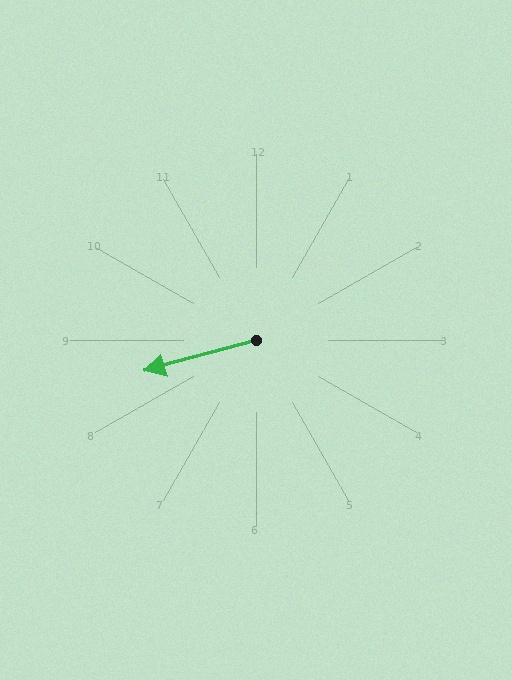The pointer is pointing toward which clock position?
Roughly 8 o'clock.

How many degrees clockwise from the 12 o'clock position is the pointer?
Approximately 255 degrees.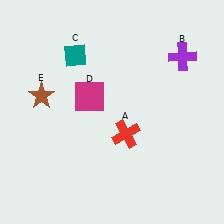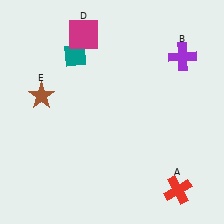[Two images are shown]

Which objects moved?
The objects that moved are: the red cross (A), the magenta square (D).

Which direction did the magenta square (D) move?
The magenta square (D) moved up.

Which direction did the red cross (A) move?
The red cross (A) moved down.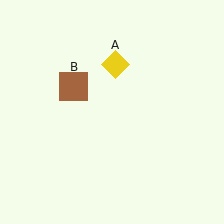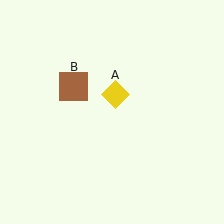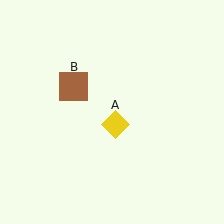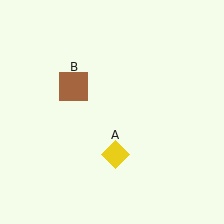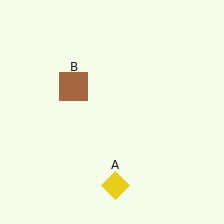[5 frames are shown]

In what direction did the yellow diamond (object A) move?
The yellow diamond (object A) moved down.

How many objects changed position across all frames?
1 object changed position: yellow diamond (object A).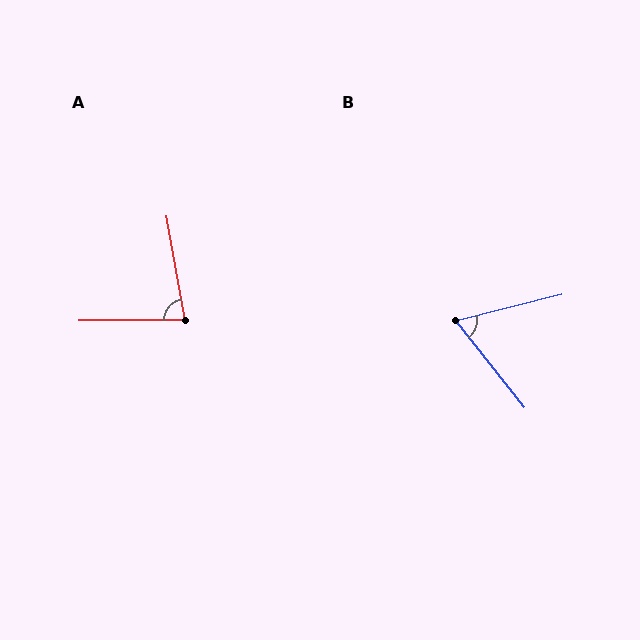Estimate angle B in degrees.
Approximately 66 degrees.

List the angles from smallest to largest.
B (66°), A (80°).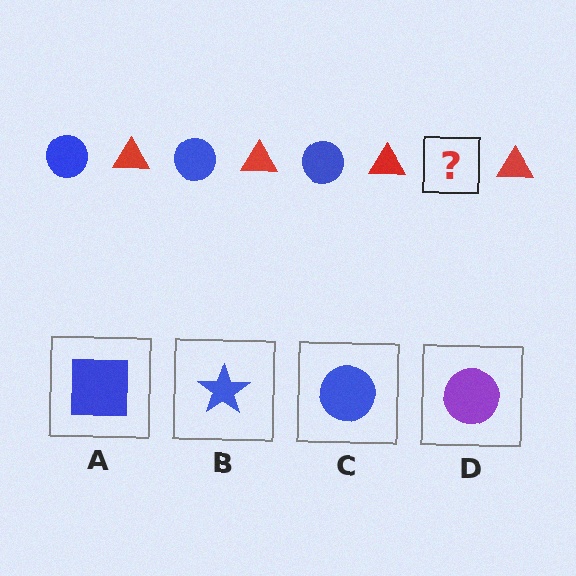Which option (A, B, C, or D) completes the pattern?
C.